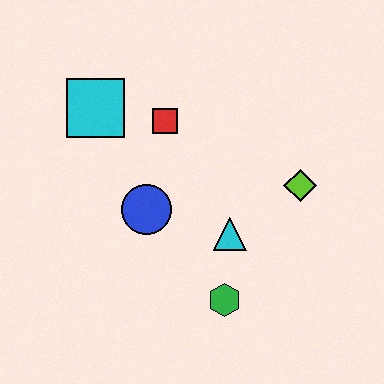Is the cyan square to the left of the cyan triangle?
Yes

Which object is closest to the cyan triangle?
The green hexagon is closest to the cyan triangle.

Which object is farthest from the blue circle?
The lime diamond is farthest from the blue circle.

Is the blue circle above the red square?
No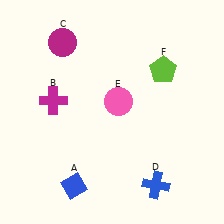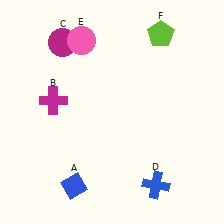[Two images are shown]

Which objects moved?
The objects that moved are: the pink circle (E), the lime pentagon (F).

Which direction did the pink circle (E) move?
The pink circle (E) moved up.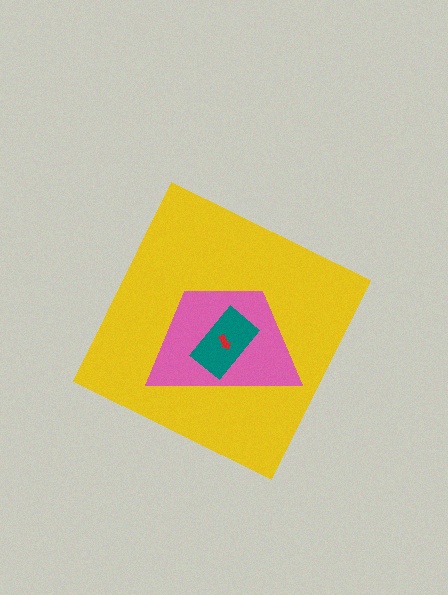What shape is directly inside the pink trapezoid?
The teal rectangle.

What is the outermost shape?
The yellow diamond.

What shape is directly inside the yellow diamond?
The pink trapezoid.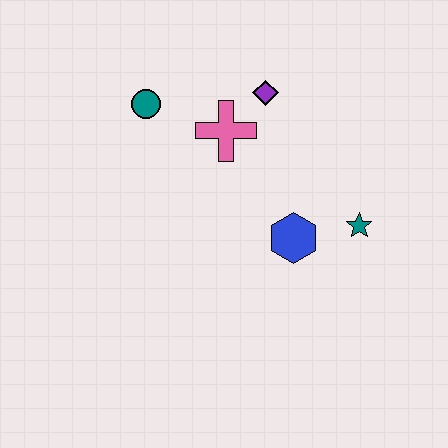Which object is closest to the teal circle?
The pink cross is closest to the teal circle.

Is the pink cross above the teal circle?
No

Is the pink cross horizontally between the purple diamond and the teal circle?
Yes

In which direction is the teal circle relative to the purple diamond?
The teal circle is to the left of the purple diamond.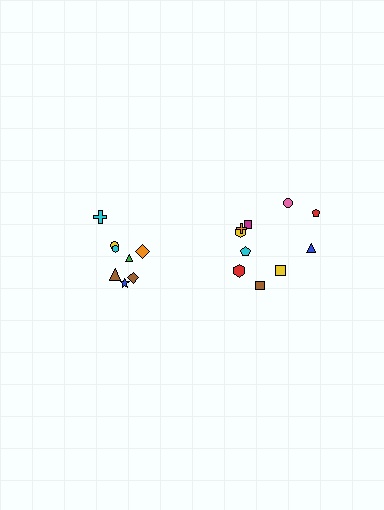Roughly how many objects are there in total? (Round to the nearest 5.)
Roughly 20 objects in total.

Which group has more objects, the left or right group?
The right group.